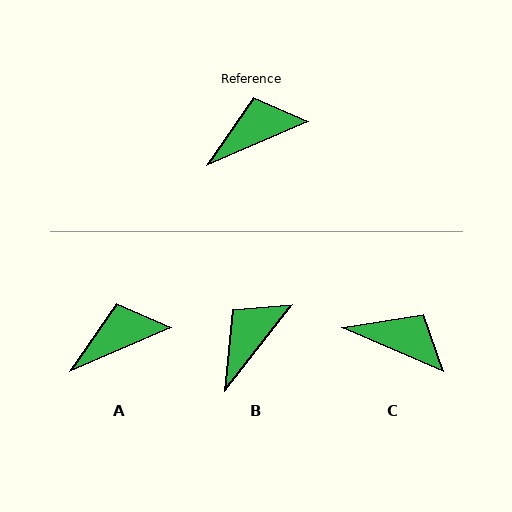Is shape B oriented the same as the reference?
No, it is off by about 29 degrees.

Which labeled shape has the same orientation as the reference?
A.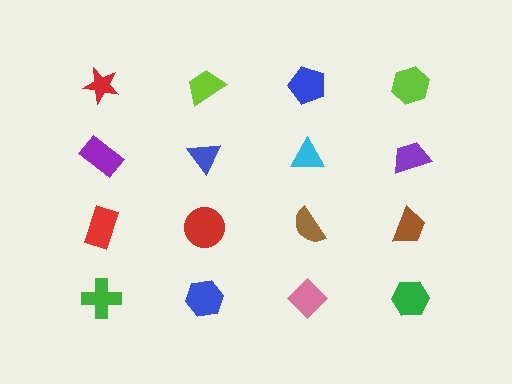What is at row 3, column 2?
A red circle.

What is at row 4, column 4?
A green hexagon.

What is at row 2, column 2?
A blue triangle.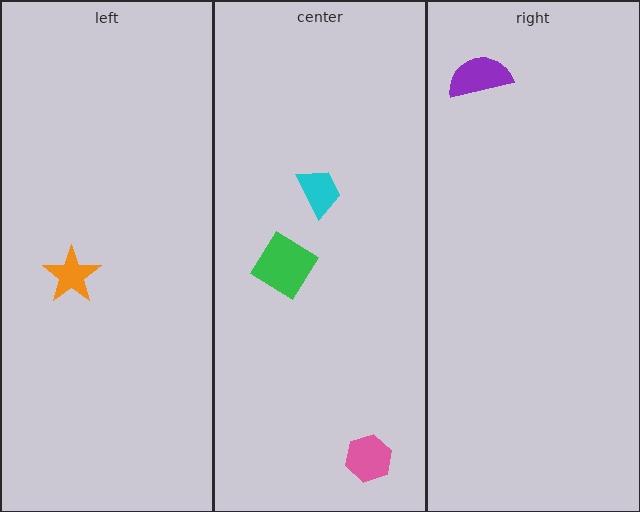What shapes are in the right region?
The purple semicircle.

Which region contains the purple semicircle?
The right region.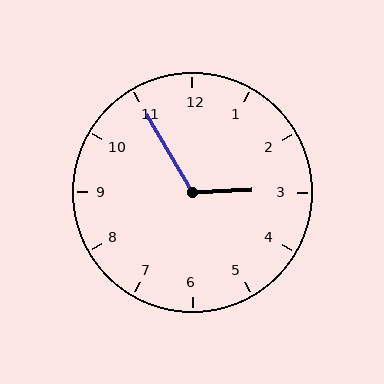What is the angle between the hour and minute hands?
Approximately 118 degrees.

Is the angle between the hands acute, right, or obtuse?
It is obtuse.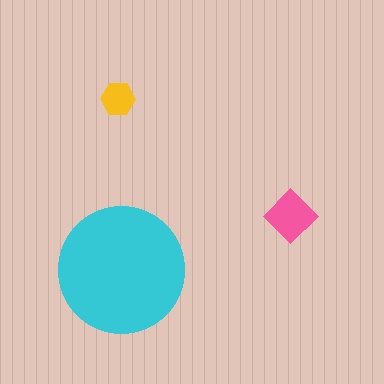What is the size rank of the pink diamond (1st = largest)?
2nd.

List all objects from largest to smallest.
The cyan circle, the pink diamond, the yellow hexagon.